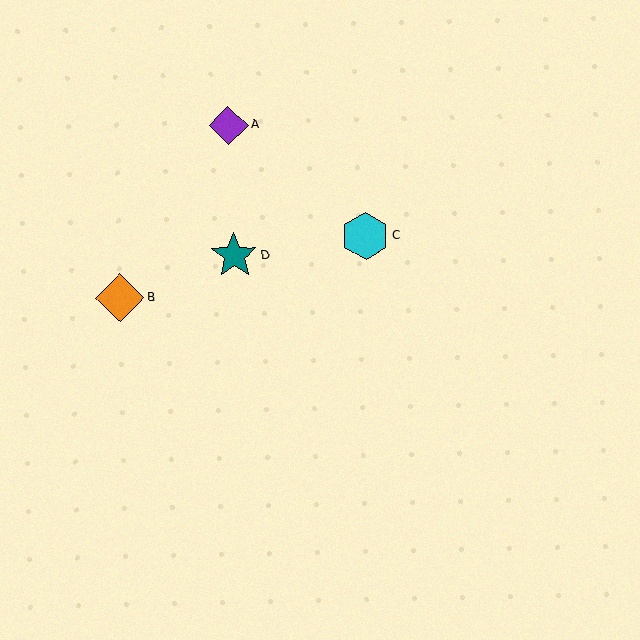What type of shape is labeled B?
Shape B is an orange diamond.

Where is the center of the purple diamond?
The center of the purple diamond is at (229, 125).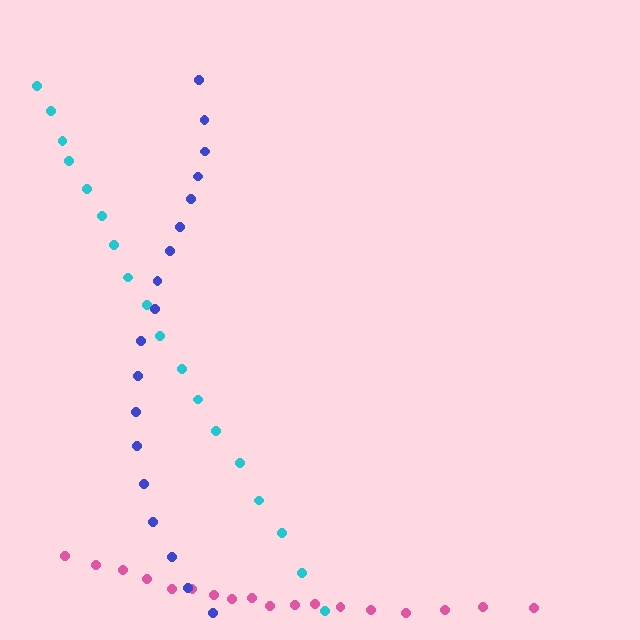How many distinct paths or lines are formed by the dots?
There are 3 distinct paths.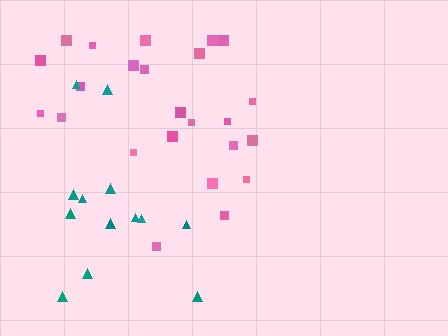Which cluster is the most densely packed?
Pink.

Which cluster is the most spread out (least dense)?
Teal.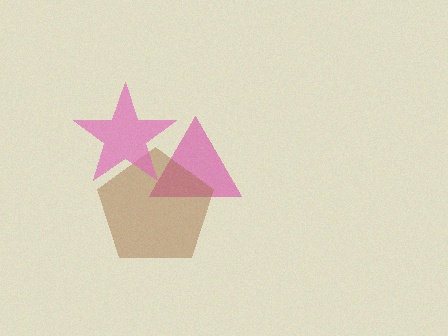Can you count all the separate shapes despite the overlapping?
Yes, there are 3 separate shapes.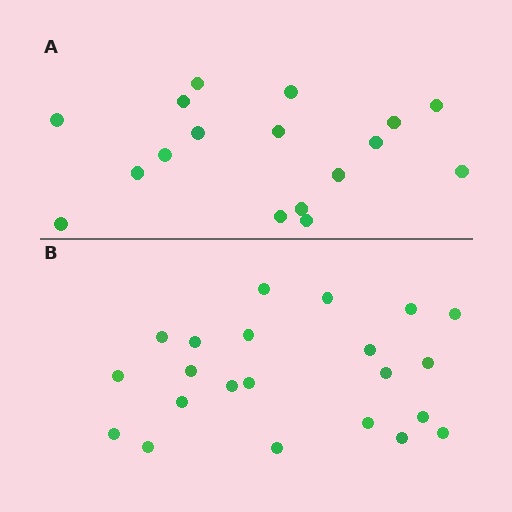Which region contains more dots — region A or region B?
Region B (the bottom region) has more dots.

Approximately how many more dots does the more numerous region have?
Region B has about 5 more dots than region A.